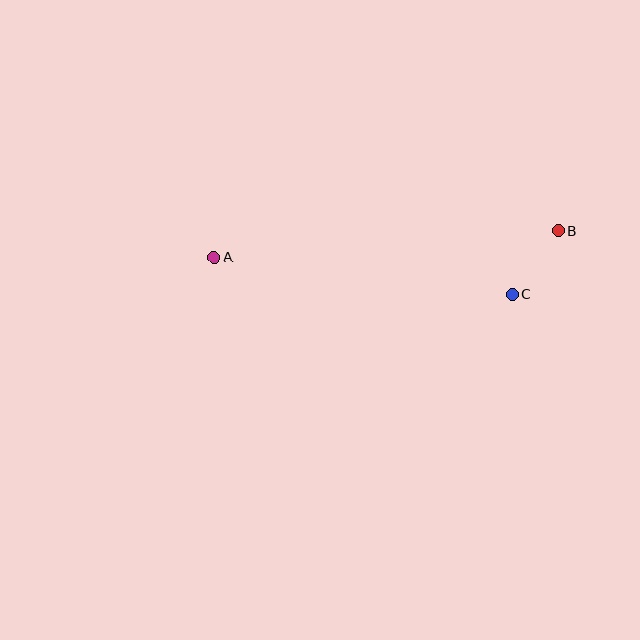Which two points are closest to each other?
Points B and C are closest to each other.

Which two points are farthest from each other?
Points A and B are farthest from each other.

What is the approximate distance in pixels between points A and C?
The distance between A and C is approximately 301 pixels.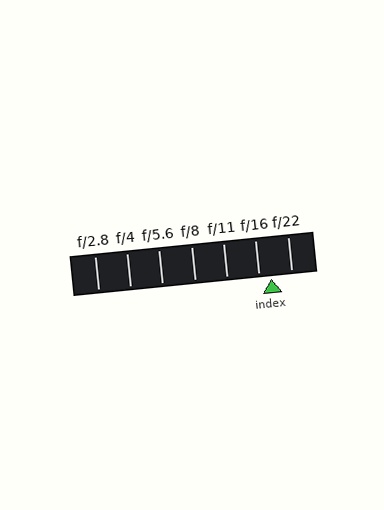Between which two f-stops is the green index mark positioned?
The index mark is between f/16 and f/22.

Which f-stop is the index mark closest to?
The index mark is closest to f/16.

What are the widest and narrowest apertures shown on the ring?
The widest aperture shown is f/2.8 and the narrowest is f/22.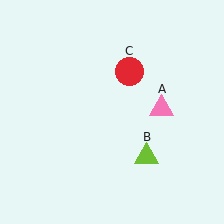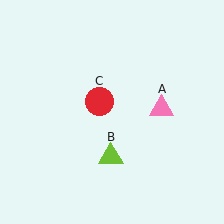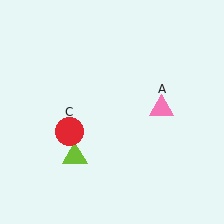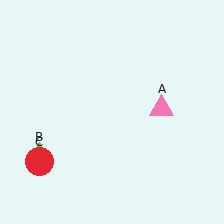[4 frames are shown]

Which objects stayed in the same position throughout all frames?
Pink triangle (object A) remained stationary.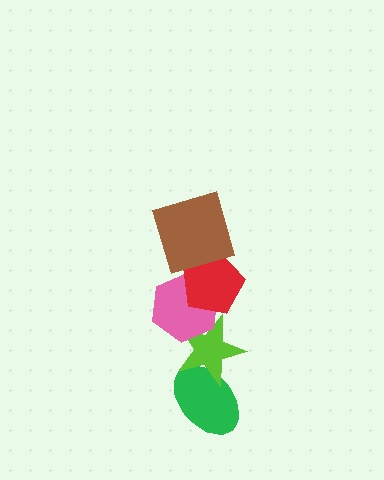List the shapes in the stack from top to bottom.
From top to bottom: the brown square, the red pentagon, the pink hexagon, the lime star, the green ellipse.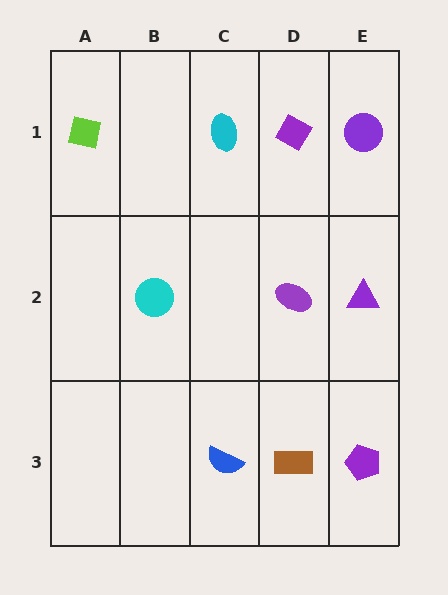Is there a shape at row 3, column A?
No, that cell is empty.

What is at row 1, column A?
A lime square.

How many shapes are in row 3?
3 shapes.